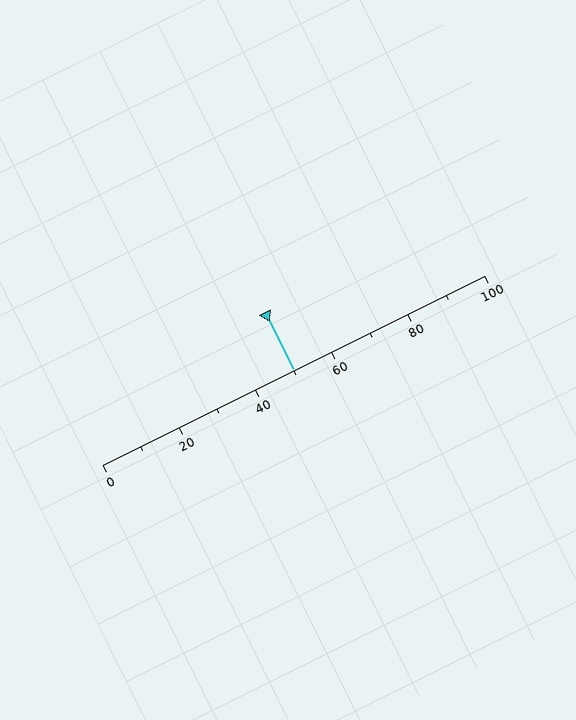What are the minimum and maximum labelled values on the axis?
The axis runs from 0 to 100.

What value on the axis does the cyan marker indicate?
The marker indicates approximately 50.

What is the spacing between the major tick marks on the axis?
The major ticks are spaced 20 apart.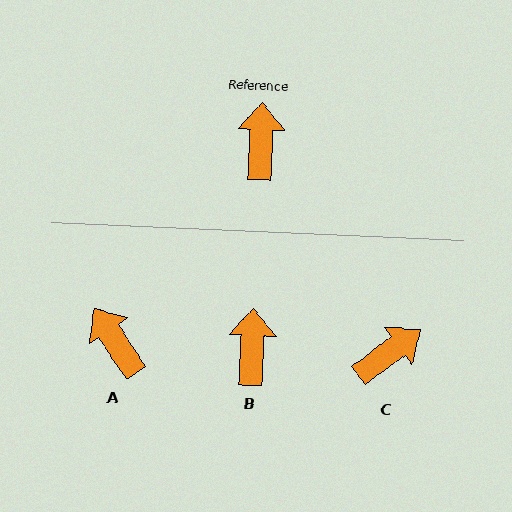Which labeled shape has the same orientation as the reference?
B.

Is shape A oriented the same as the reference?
No, it is off by about 36 degrees.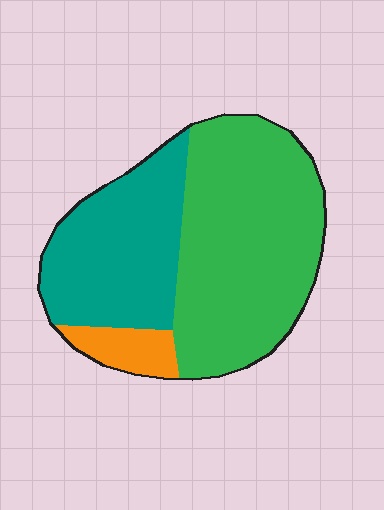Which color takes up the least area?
Orange, at roughly 10%.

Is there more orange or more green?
Green.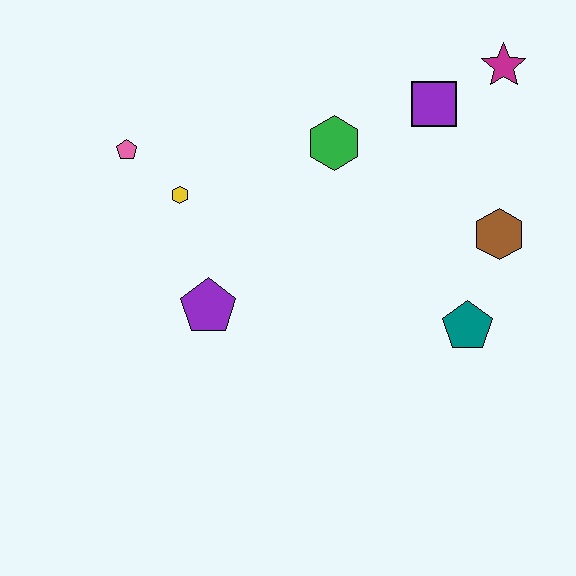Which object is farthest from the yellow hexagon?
The magenta star is farthest from the yellow hexagon.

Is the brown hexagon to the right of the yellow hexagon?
Yes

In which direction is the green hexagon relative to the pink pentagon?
The green hexagon is to the right of the pink pentagon.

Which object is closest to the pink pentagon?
The yellow hexagon is closest to the pink pentagon.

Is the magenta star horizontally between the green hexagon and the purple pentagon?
No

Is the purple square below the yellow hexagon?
No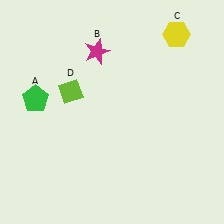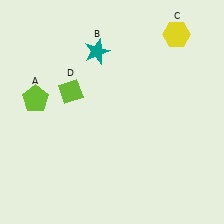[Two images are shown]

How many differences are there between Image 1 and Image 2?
There are 2 differences between the two images.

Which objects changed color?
A changed from green to lime. B changed from magenta to teal.